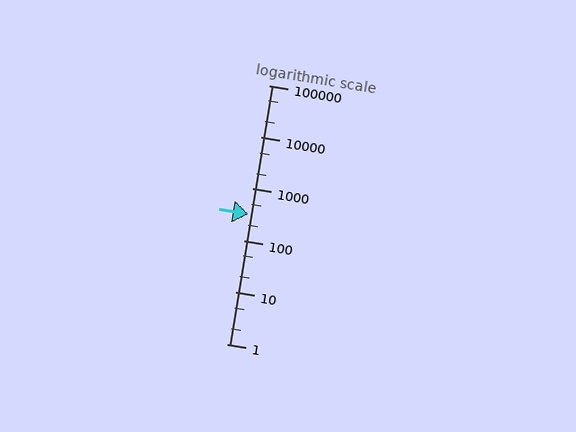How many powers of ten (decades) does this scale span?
The scale spans 5 decades, from 1 to 100000.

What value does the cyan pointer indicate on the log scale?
The pointer indicates approximately 320.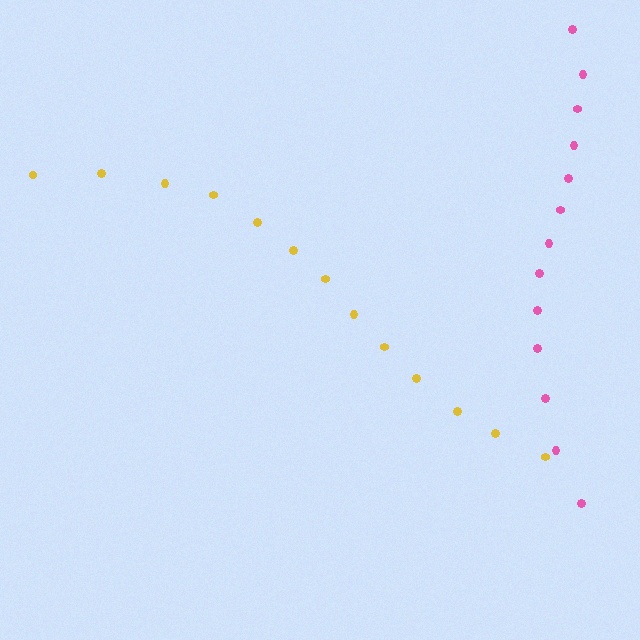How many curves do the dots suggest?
There are 2 distinct paths.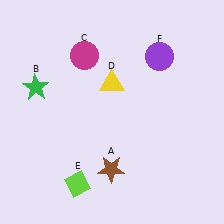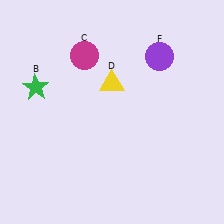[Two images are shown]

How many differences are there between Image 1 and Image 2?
There are 2 differences between the two images.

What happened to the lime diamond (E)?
The lime diamond (E) was removed in Image 2. It was in the bottom-left area of Image 1.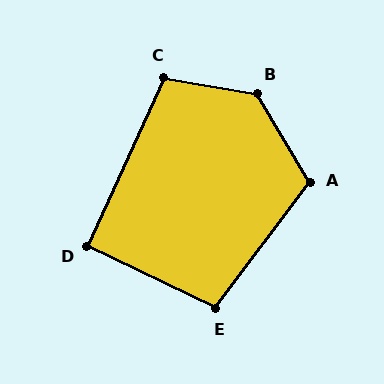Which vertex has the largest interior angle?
B, at approximately 130 degrees.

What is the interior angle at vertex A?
Approximately 112 degrees (obtuse).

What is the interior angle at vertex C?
Approximately 104 degrees (obtuse).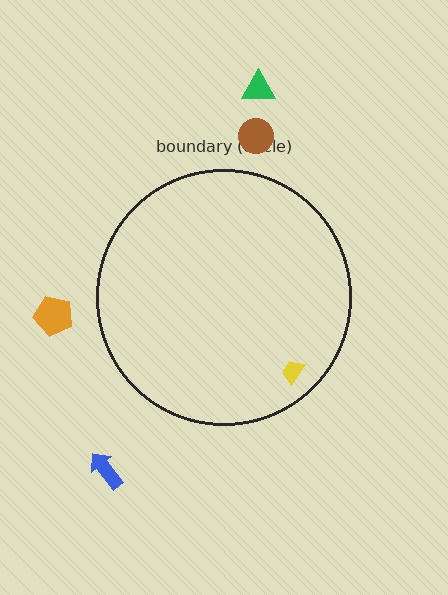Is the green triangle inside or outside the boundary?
Outside.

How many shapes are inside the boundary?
1 inside, 4 outside.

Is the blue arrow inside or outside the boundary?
Outside.